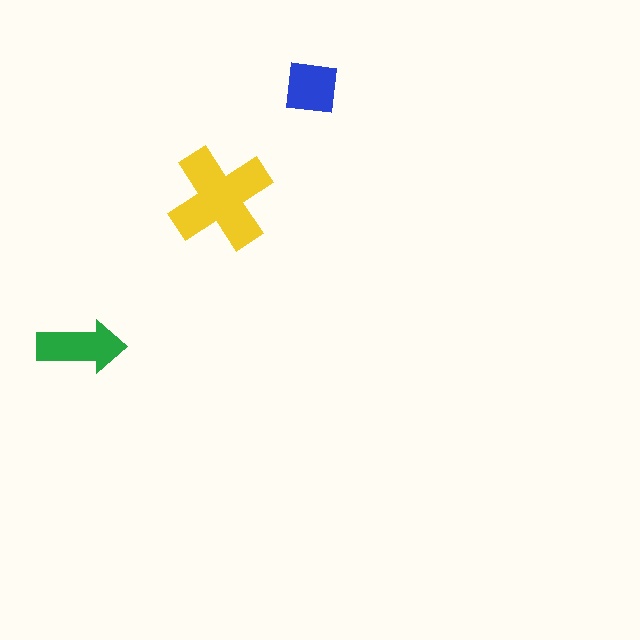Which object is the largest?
The yellow cross.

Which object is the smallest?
The blue square.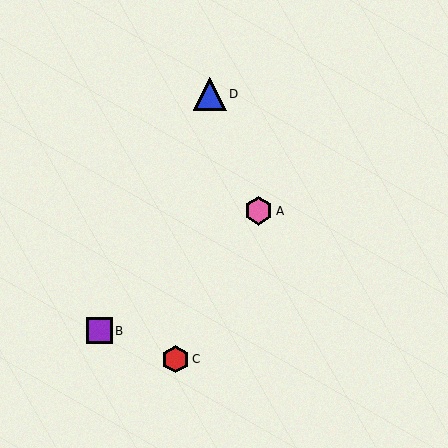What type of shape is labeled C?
Shape C is a red hexagon.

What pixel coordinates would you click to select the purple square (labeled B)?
Click at (100, 331) to select the purple square B.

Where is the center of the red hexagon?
The center of the red hexagon is at (175, 359).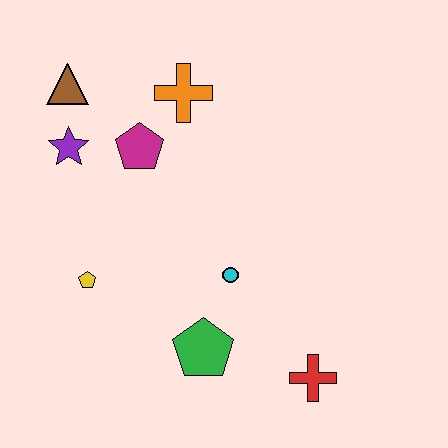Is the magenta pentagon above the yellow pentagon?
Yes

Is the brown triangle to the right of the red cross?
No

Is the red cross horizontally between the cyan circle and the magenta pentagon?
No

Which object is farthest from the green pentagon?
The brown triangle is farthest from the green pentagon.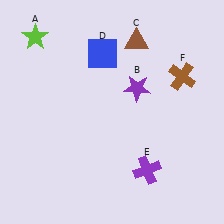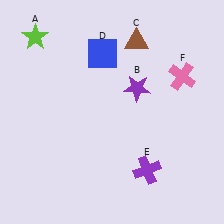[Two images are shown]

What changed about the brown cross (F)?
In Image 1, F is brown. In Image 2, it changed to pink.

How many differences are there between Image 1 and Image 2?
There is 1 difference between the two images.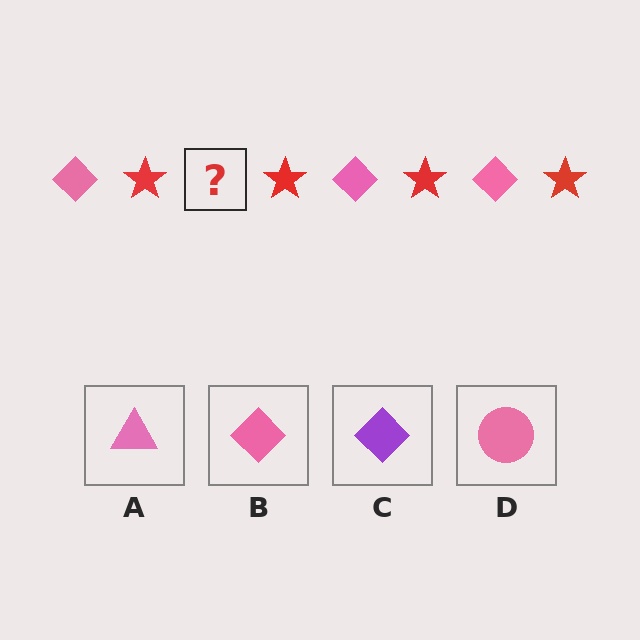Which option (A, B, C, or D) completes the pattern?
B.